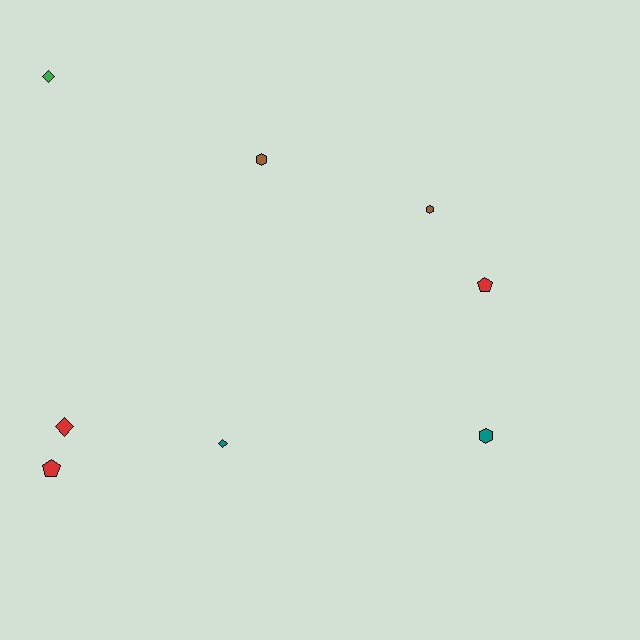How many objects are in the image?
There are 8 objects.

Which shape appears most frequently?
Diamond, with 3 objects.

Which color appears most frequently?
Red, with 3 objects.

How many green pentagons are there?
There are no green pentagons.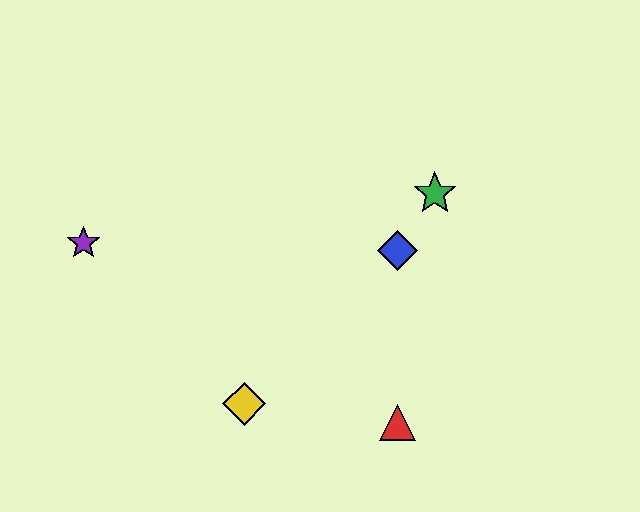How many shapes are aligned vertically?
2 shapes (the red triangle, the blue diamond) are aligned vertically.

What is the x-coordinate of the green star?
The green star is at x≈435.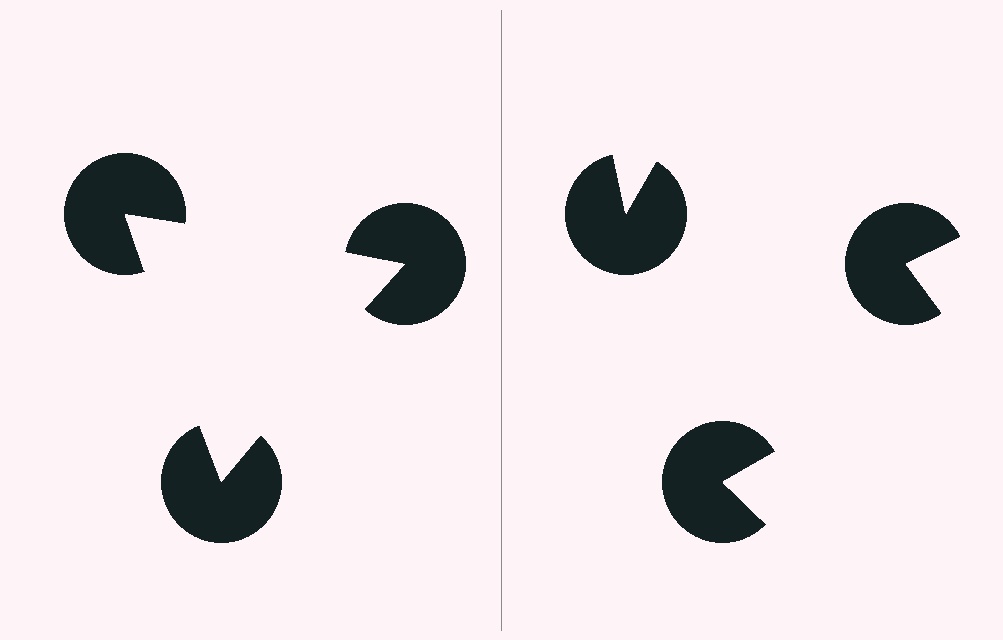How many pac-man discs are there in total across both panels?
6 — 3 on each side.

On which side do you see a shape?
An illusory triangle appears on the left side. On the right side the wedge cuts are rotated, so no coherent shape forms.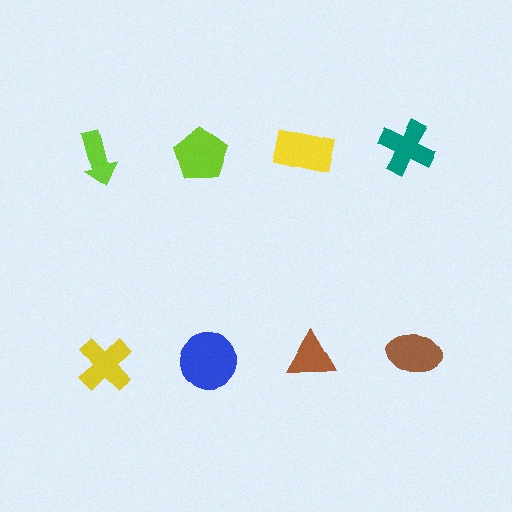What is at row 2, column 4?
A brown ellipse.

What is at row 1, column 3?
A yellow rectangle.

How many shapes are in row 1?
4 shapes.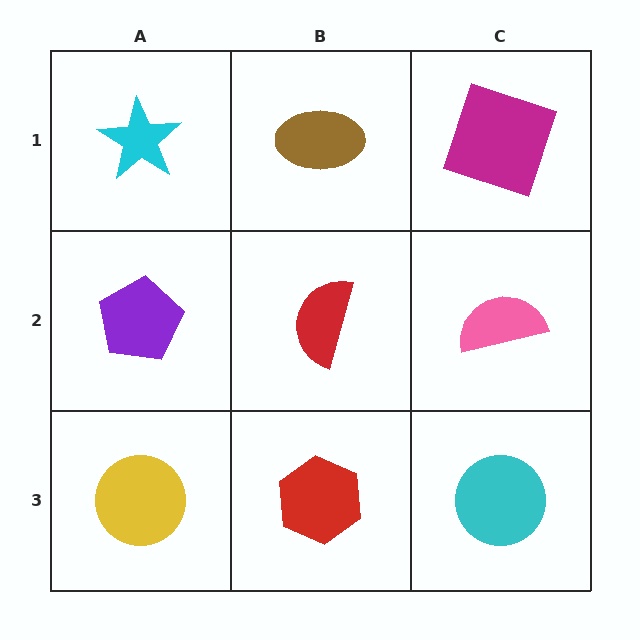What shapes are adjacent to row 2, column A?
A cyan star (row 1, column A), a yellow circle (row 3, column A), a red semicircle (row 2, column B).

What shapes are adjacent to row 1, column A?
A purple pentagon (row 2, column A), a brown ellipse (row 1, column B).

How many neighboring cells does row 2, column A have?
3.